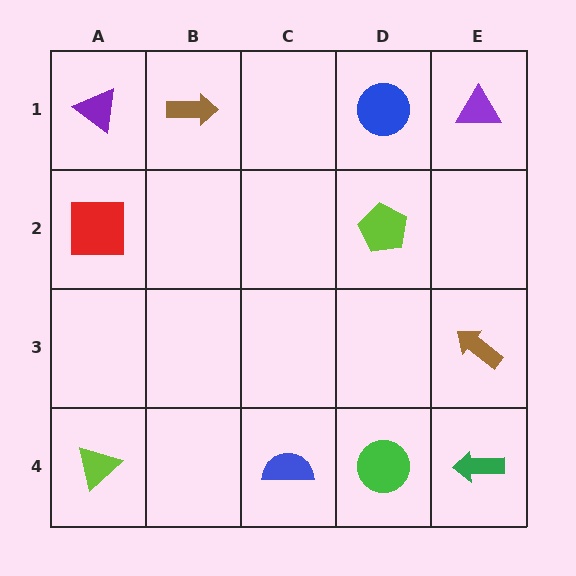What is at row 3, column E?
A brown arrow.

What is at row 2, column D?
A lime pentagon.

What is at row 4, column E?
A green arrow.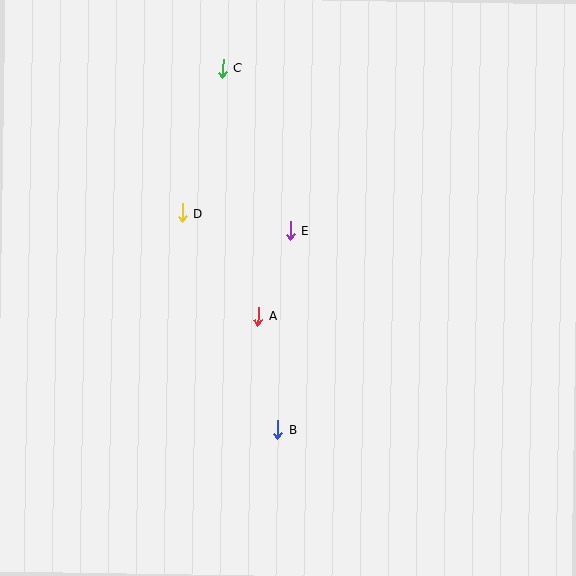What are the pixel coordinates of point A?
Point A is at (258, 316).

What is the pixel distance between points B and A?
The distance between B and A is 116 pixels.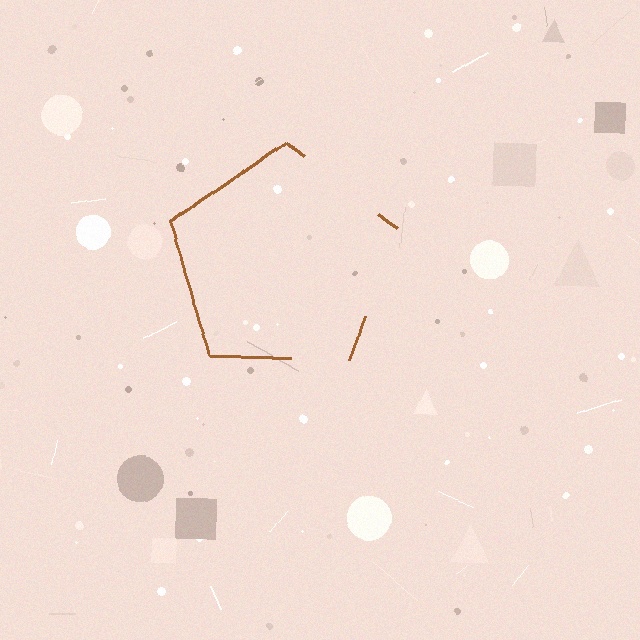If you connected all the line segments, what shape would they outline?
They would outline a pentagon.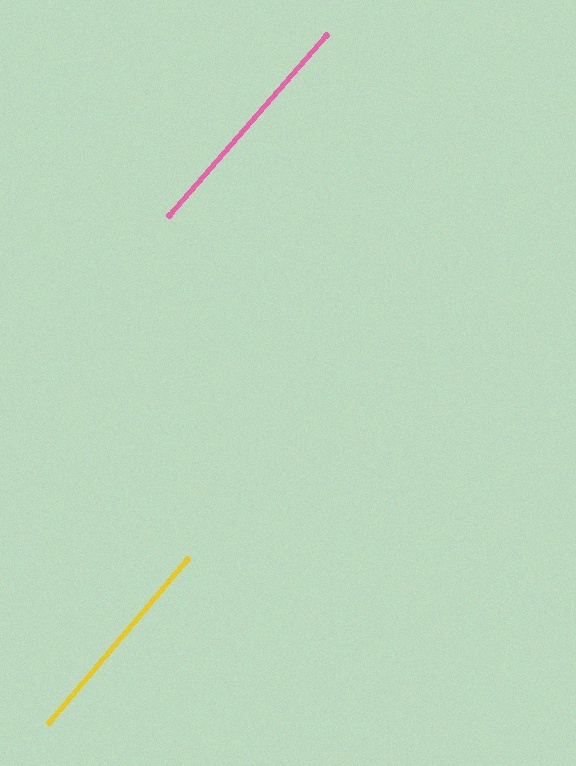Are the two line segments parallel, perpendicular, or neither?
Parallel — their directions differ by only 1.0°.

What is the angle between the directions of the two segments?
Approximately 1 degree.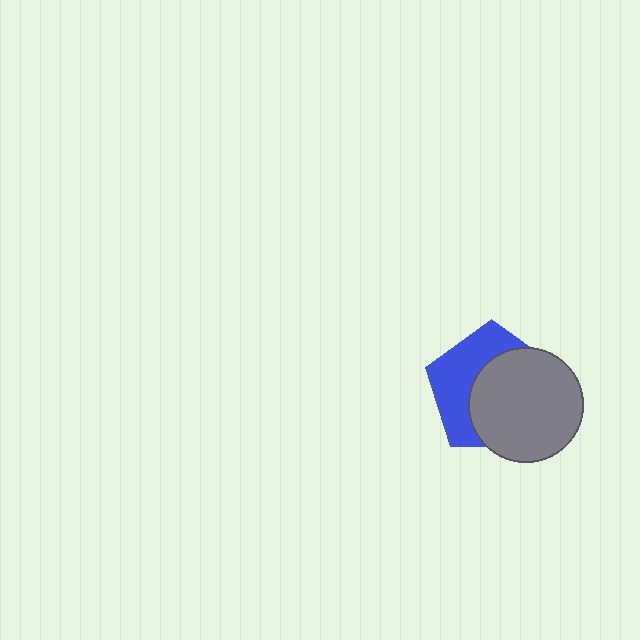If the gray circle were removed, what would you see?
You would see the complete blue pentagon.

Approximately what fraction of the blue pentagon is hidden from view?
Roughly 57% of the blue pentagon is hidden behind the gray circle.